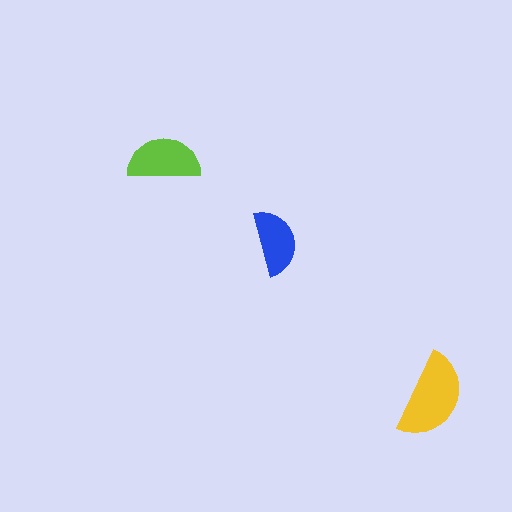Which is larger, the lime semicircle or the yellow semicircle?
The yellow one.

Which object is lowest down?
The yellow semicircle is bottommost.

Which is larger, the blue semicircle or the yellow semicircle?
The yellow one.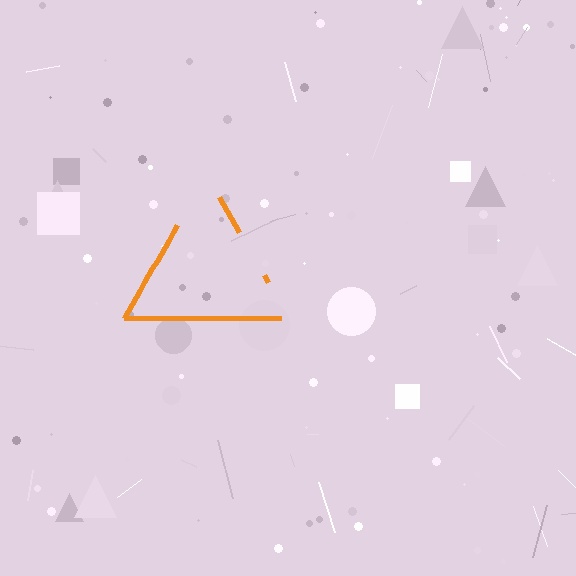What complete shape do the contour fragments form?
The contour fragments form a triangle.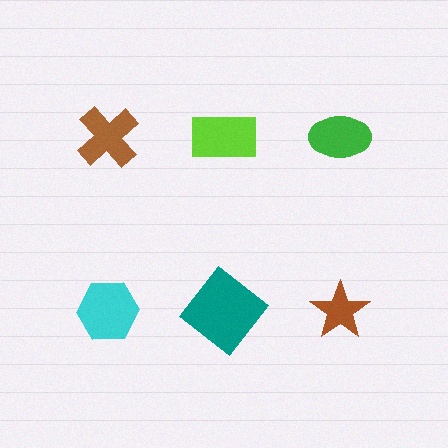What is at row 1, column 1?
A brown cross.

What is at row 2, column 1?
A cyan hexagon.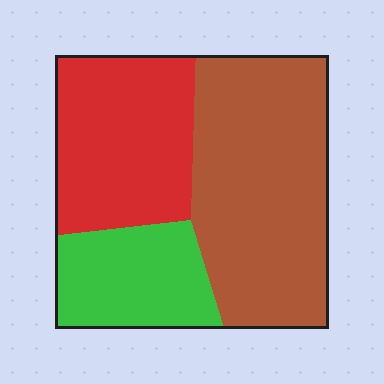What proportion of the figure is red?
Red covers around 30% of the figure.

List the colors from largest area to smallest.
From largest to smallest: brown, red, green.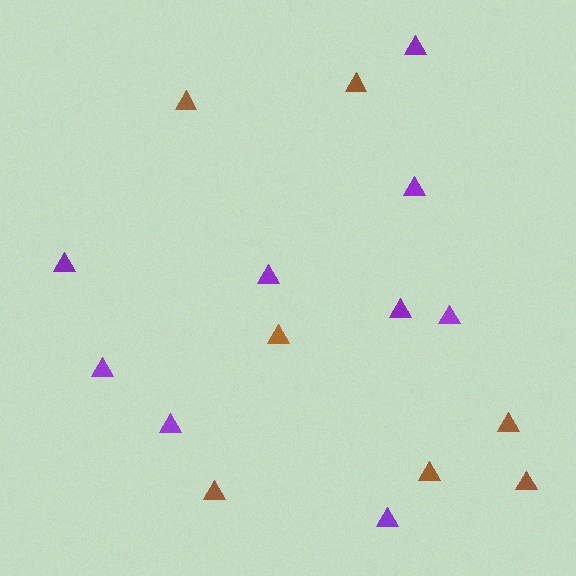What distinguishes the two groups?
There are 2 groups: one group of brown triangles (7) and one group of purple triangles (9).